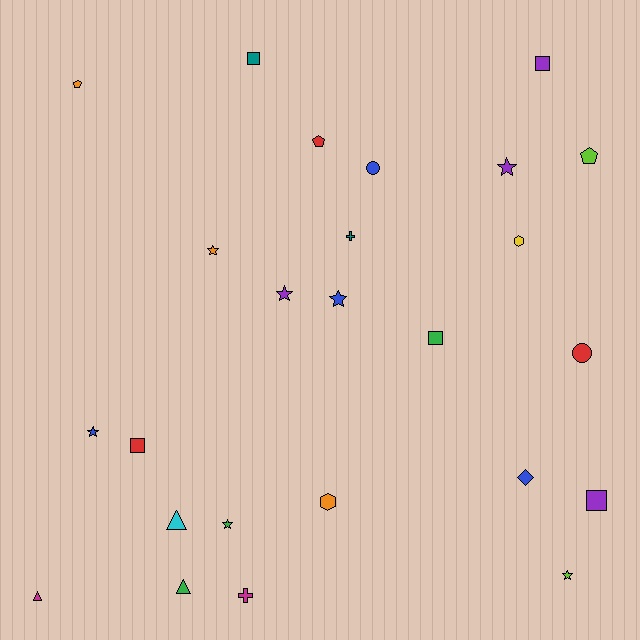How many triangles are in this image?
There are 3 triangles.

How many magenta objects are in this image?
There are 2 magenta objects.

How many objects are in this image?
There are 25 objects.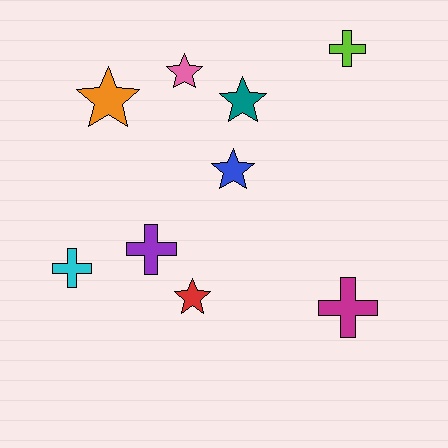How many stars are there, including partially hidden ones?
There are 5 stars.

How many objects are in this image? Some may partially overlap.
There are 9 objects.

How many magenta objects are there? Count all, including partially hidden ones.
There is 1 magenta object.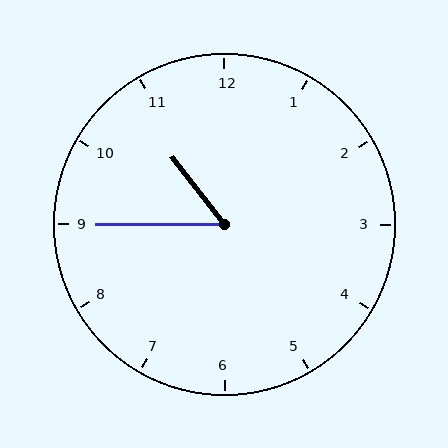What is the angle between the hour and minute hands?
Approximately 52 degrees.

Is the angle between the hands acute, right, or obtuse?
It is acute.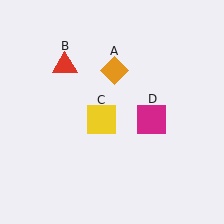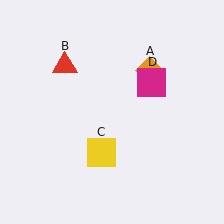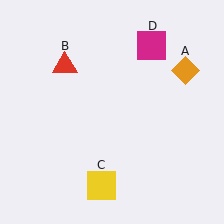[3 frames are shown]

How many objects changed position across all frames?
3 objects changed position: orange diamond (object A), yellow square (object C), magenta square (object D).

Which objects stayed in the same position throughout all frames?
Red triangle (object B) remained stationary.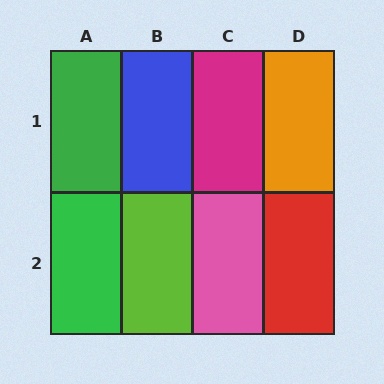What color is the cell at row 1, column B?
Blue.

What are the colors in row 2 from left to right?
Green, lime, pink, red.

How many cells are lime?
1 cell is lime.